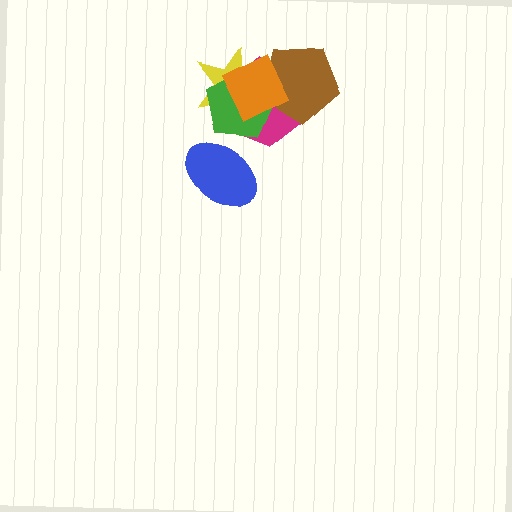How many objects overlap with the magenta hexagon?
4 objects overlap with the magenta hexagon.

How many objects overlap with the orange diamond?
4 objects overlap with the orange diamond.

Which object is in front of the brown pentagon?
The orange diamond is in front of the brown pentagon.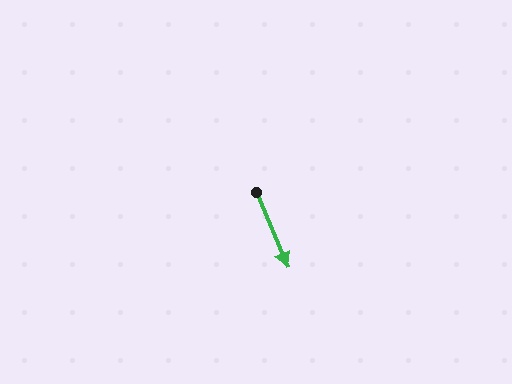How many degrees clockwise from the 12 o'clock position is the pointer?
Approximately 157 degrees.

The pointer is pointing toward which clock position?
Roughly 5 o'clock.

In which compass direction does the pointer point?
Southeast.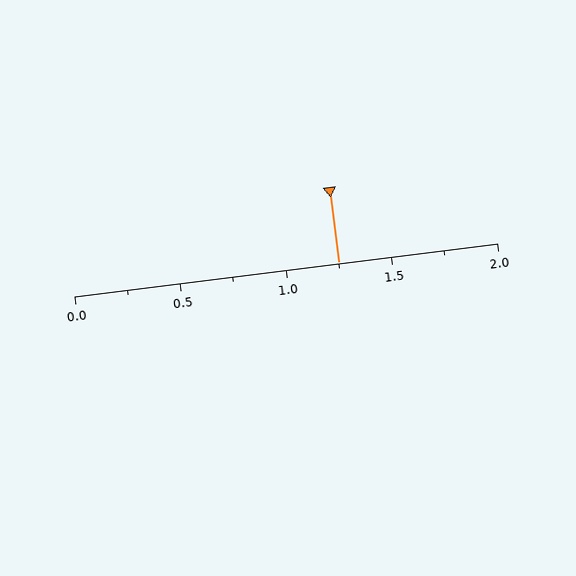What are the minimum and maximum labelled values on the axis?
The axis runs from 0.0 to 2.0.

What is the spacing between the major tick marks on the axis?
The major ticks are spaced 0.5 apart.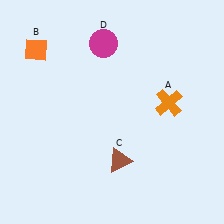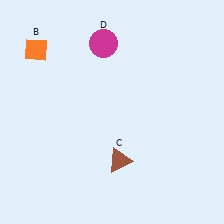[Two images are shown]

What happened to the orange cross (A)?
The orange cross (A) was removed in Image 2. It was in the top-right area of Image 1.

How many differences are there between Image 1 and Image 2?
There is 1 difference between the two images.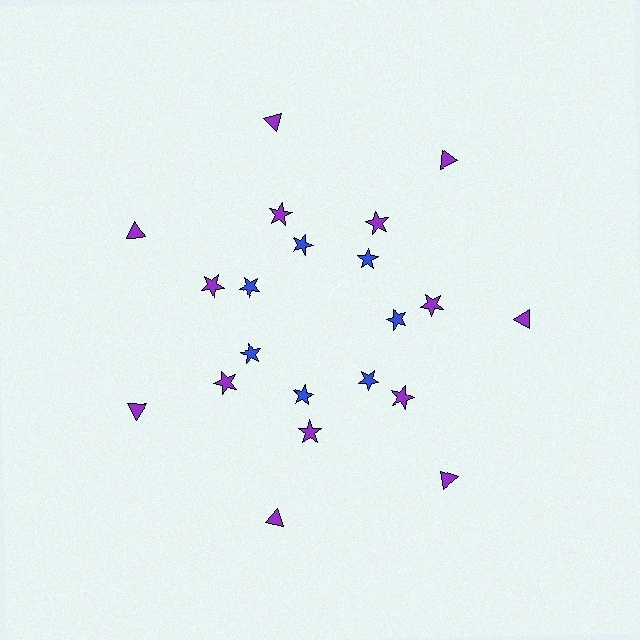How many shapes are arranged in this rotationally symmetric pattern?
There are 21 shapes, arranged in 7 groups of 3.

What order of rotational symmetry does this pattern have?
This pattern has 7-fold rotational symmetry.